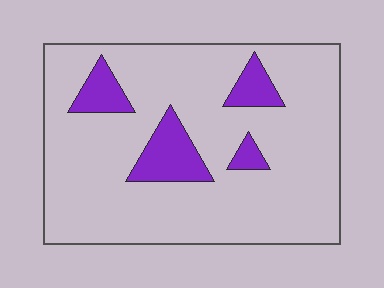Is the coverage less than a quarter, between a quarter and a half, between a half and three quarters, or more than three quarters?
Less than a quarter.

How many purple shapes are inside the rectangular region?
4.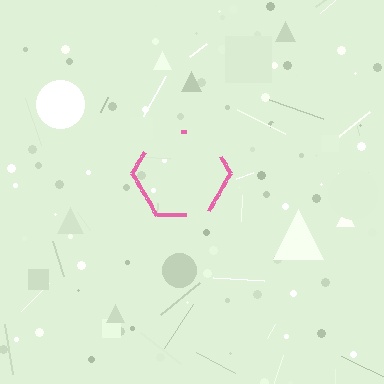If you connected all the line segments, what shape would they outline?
They would outline a hexagon.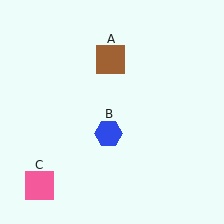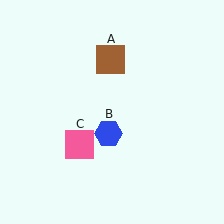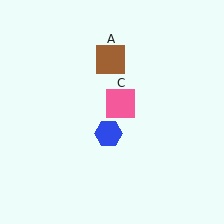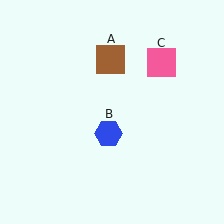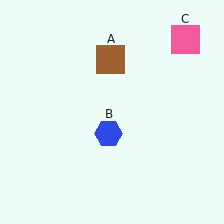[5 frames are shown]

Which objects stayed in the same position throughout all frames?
Brown square (object A) and blue hexagon (object B) remained stationary.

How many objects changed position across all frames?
1 object changed position: pink square (object C).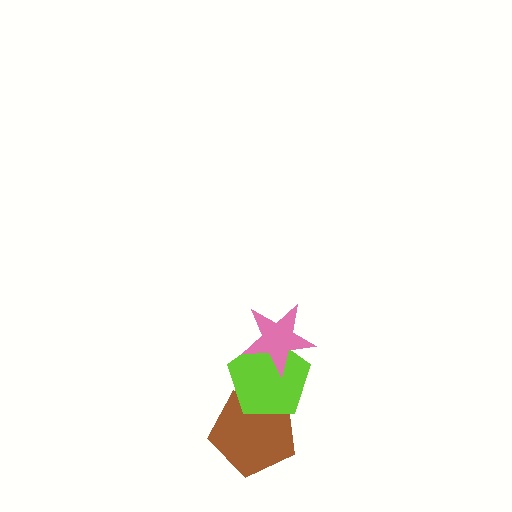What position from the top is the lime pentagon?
The lime pentagon is 2nd from the top.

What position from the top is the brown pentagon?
The brown pentagon is 3rd from the top.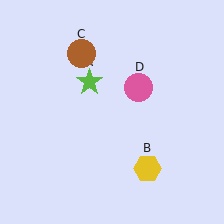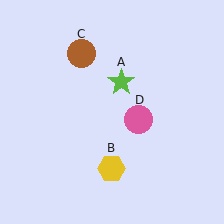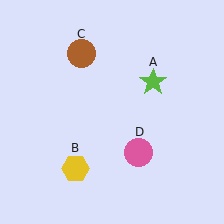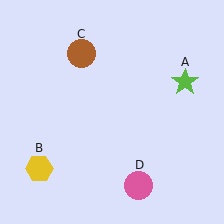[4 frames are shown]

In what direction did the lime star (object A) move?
The lime star (object A) moved right.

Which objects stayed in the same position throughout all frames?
Brown circle (object C) remained stationary.